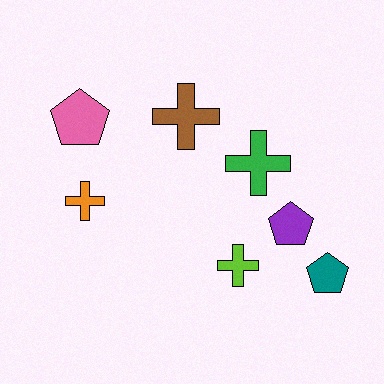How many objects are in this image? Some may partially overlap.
There are 7 objects.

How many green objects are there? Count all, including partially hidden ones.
There is 1 green object.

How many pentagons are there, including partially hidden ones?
There are 3 pentagons.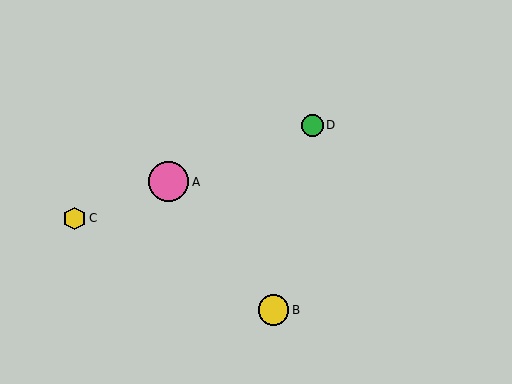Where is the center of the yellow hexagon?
The center of the yellow hexagon is at (75, 218).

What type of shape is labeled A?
Shape A is a pink circle.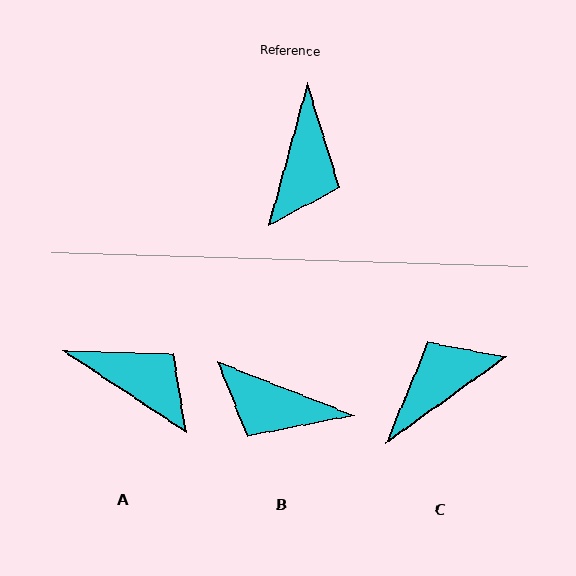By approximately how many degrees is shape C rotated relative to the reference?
Approximately 141 degrees counter-clockwise.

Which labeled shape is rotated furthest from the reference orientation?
C, about 141 degrees away.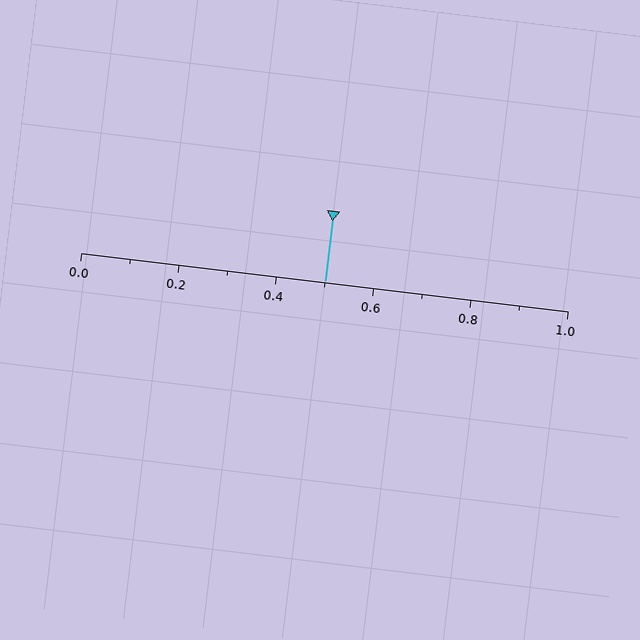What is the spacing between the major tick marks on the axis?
The major ticks are spaced 0.2 apart.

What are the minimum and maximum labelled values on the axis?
The axis runs from 0.0 to 1.0.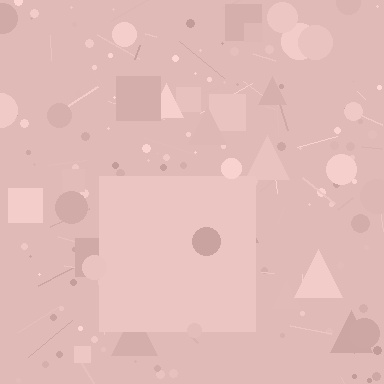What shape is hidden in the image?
A square is hidden in the image.